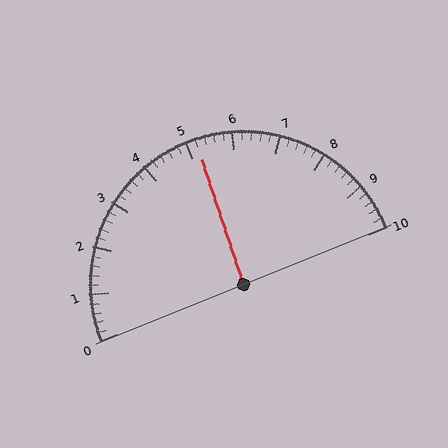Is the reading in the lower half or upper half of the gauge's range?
The reading is in the upper half of the range (0 to 10).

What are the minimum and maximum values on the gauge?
The gauge ranges from 0 to 10.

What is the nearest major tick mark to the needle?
The nearest major tick mark is 5.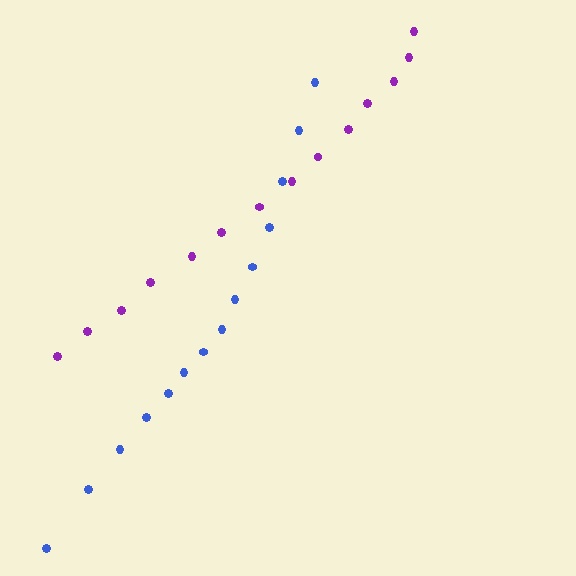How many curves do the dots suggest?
There are 2 distinct paths.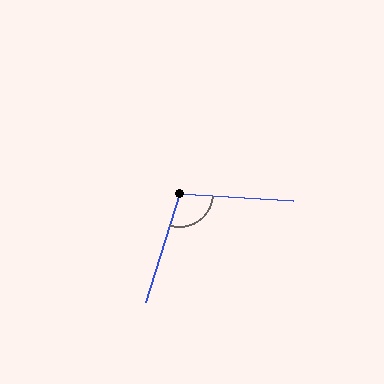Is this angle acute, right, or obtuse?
It is obtuse.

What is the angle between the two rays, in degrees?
Approximately 104 degrees.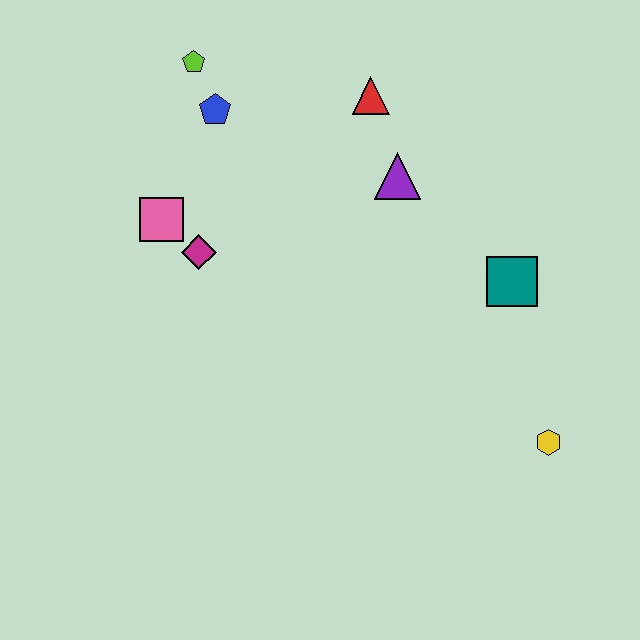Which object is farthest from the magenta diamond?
The yellow hexagon is farthest from the magenta diamond.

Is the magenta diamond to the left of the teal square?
Yes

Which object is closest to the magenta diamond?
The pink square is closest to the magenta diamond.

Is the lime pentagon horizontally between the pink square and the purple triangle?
Yes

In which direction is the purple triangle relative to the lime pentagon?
The purple triangle is to the right of the lime pentagon.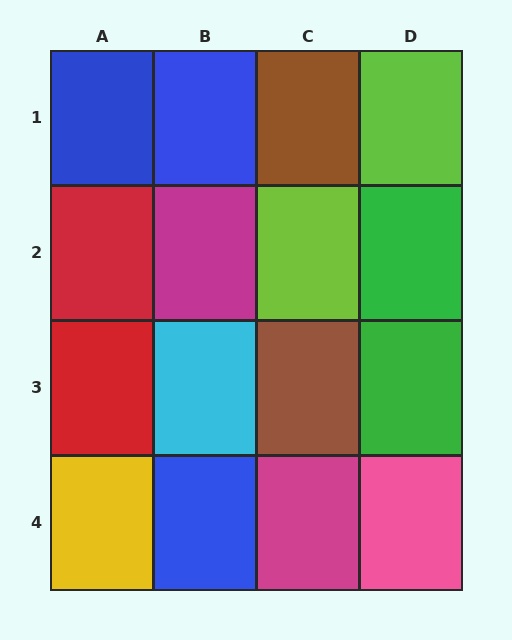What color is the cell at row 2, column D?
Green.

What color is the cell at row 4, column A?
Yellow.